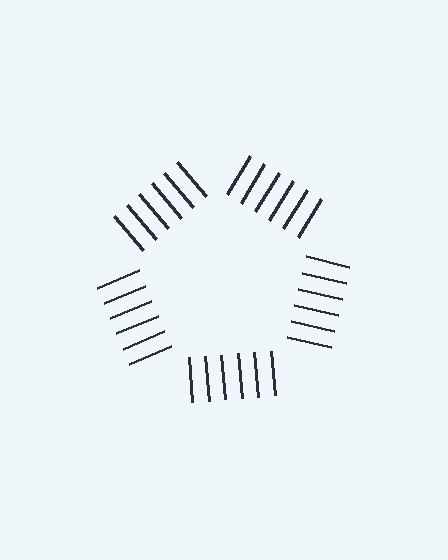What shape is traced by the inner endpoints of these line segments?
An illusory pentagon — the line segments terminate on its edges but no continuous stroke is drawn.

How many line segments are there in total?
30 — 6 along each of the 5 edges.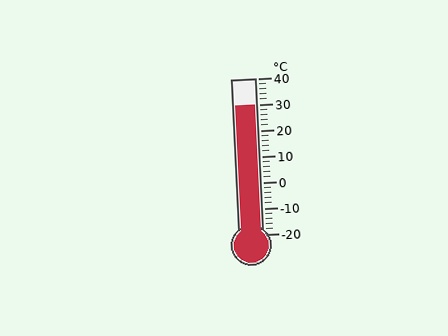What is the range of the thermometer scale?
The thermometer scale ranges from -20°C to 40°C.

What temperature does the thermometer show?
The thermometer shows approximately 30°C.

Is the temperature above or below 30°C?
The temperature is at 30°C.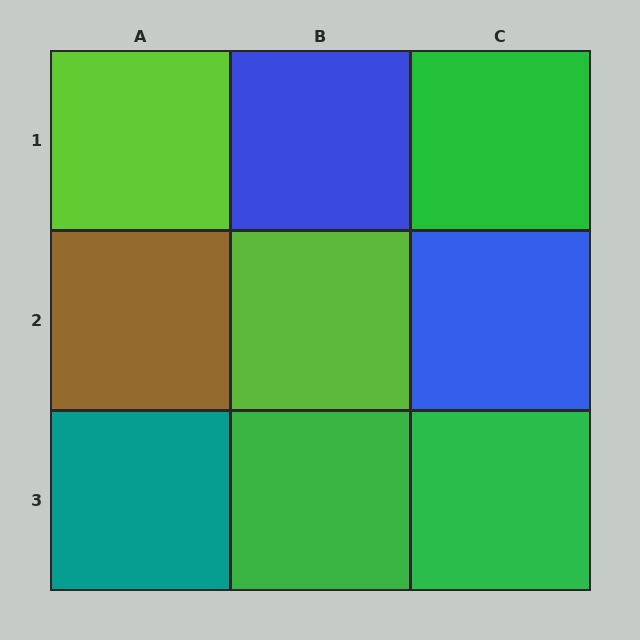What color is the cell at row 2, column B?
Lime.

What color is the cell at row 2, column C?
Blue.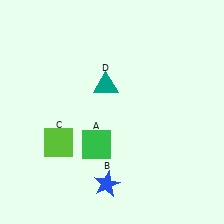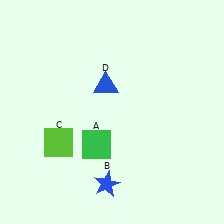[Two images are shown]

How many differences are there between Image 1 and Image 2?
There is 1 difference between the two images.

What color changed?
The triangle (D) changed from teal in Image 1 to blue in Image 2.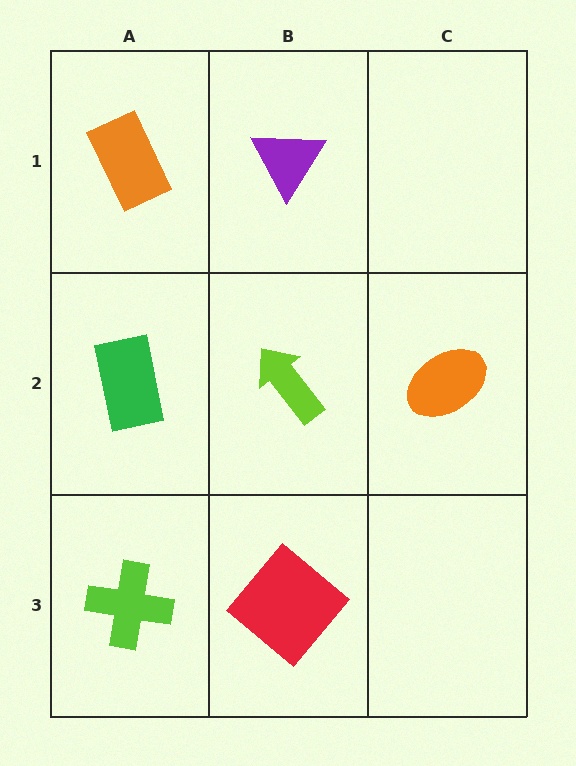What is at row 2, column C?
An orange ellipse.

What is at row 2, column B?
A lime arrow.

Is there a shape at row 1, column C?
No, that cell is empty.